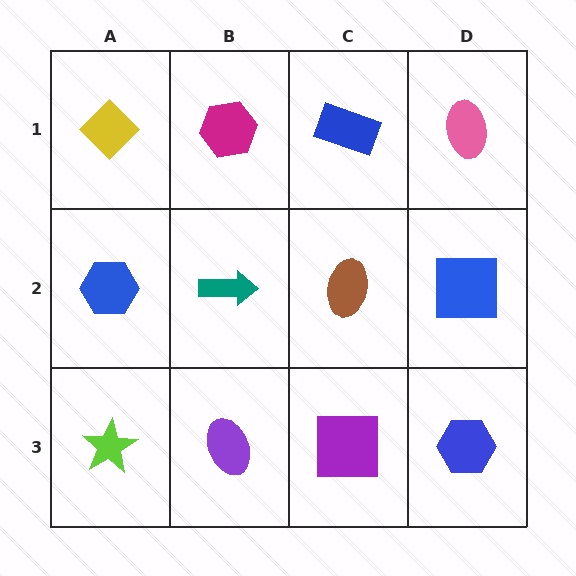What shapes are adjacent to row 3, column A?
A blue hexagon (row 2, column A), a purple ellipse (row 3, column B).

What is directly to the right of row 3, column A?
A purple ellipse.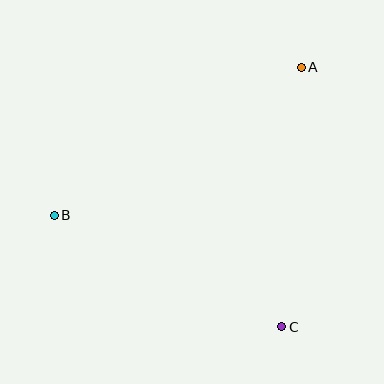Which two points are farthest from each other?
Points A and B are farthest from each other.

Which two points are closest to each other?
Points B and C are closest to each other.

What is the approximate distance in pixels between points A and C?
The distance between A and C is approximately 260 pixels.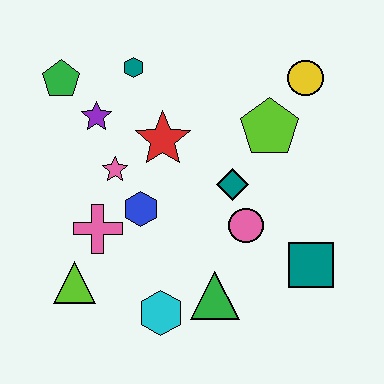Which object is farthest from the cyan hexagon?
The yellow circle is farthest from the cyan hexagon.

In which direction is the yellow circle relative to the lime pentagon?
The yellow circle is above the lime pentagon.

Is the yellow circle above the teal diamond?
Yes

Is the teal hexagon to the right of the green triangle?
No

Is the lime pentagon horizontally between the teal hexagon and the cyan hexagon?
No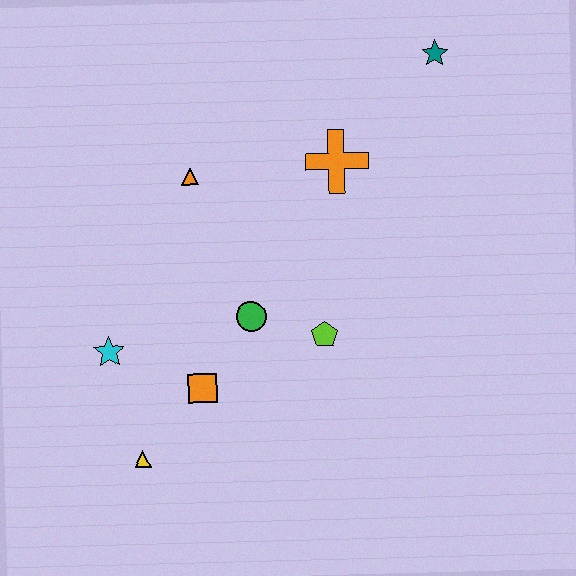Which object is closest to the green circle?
The lime pentagon is closest to the green circle.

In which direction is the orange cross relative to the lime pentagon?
The orange cross is above the lime pentagon.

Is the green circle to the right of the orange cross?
No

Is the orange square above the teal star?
No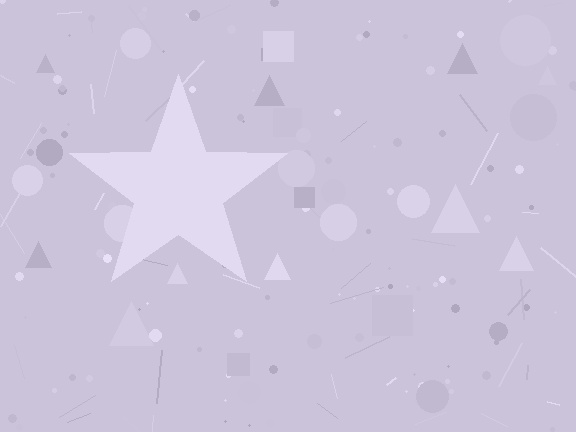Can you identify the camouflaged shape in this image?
The camouflaged shape is a star.